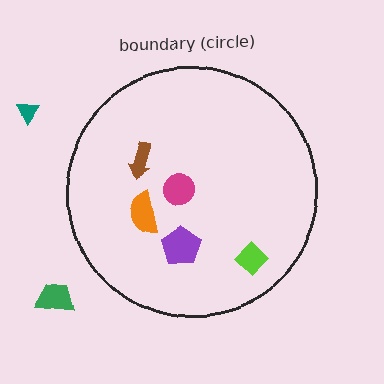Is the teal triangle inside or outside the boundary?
Outside.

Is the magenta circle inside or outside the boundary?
Inside.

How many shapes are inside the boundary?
5 inside, 2 outside.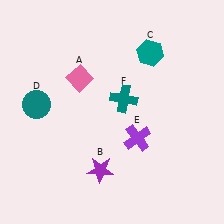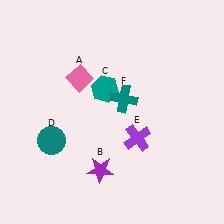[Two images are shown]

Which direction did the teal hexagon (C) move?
The teal hexagon (C) moved left.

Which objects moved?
The objects that moved are: the teal hexagon (C), the teal circle (D).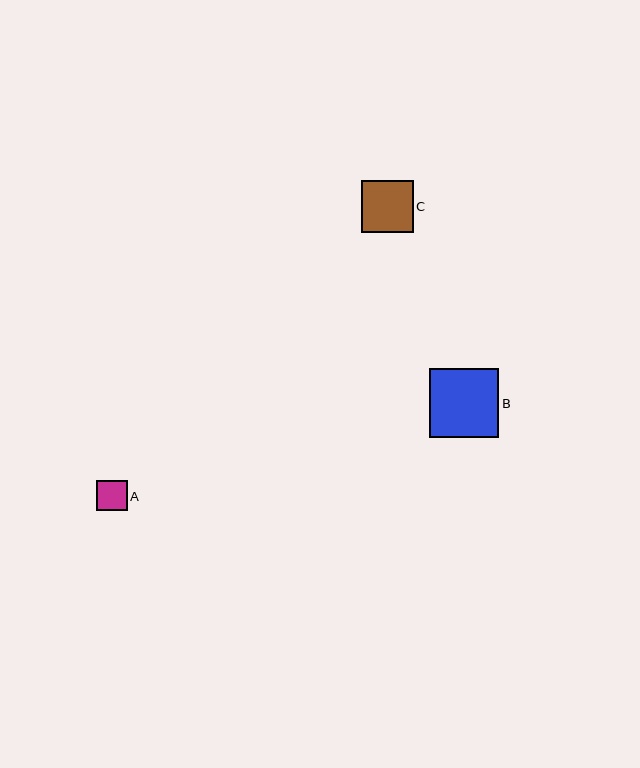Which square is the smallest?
Square A is the smallest with a size of approximately 31 pixels.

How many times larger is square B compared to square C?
Square B is approximately 1.4 times the size of square C.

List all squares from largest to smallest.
From largest to smallest: B, C, A.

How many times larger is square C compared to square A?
Square C is approximately 1.7 times the size of square A.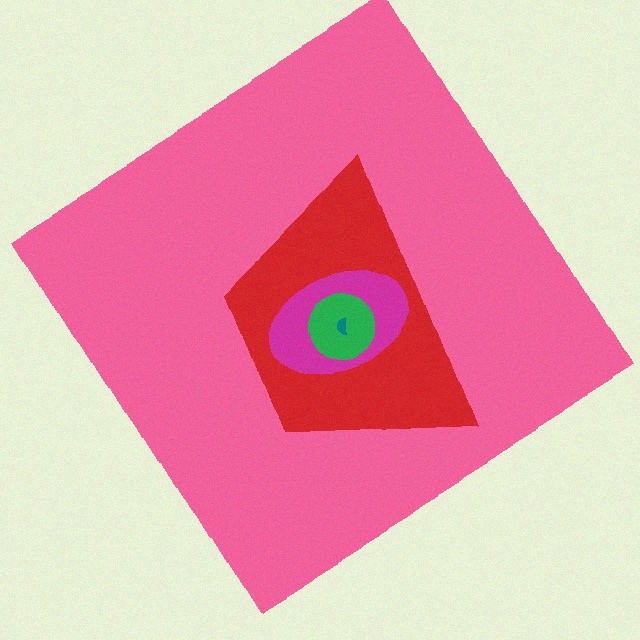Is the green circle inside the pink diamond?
Yes.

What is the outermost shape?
The pink diamond.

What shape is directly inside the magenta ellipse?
The green circle.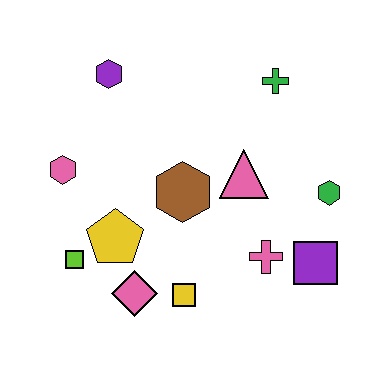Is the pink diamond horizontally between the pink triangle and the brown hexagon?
No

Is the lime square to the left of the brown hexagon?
Yes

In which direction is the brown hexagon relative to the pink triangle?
The brown hexagon is to the left of the pink triangle.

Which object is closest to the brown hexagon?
The pink triangle is closest to the brown hexagon.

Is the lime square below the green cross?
Yes